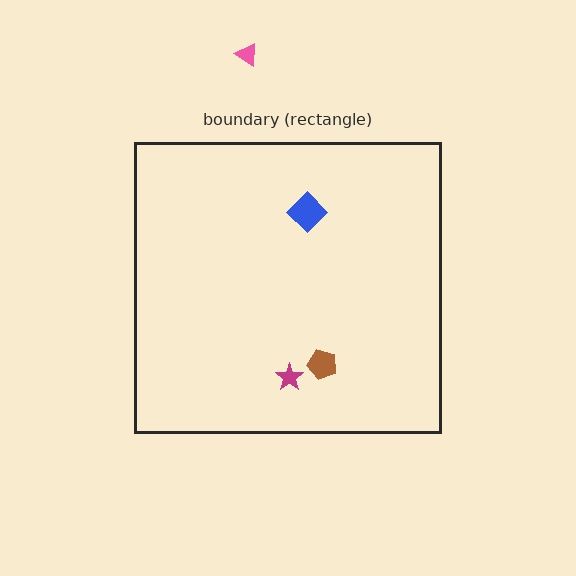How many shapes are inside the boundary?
3 inside, 1 outside.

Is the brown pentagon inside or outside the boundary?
Inside.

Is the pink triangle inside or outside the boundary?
Outside.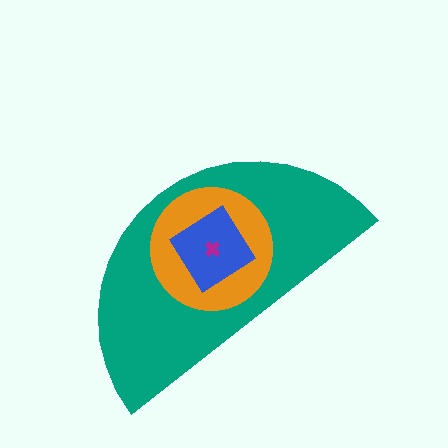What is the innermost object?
The magenta cross.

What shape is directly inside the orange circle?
The blue diamond.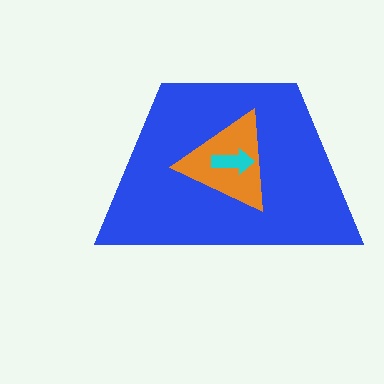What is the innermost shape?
The cyan arrow.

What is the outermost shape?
The blue trapezoid.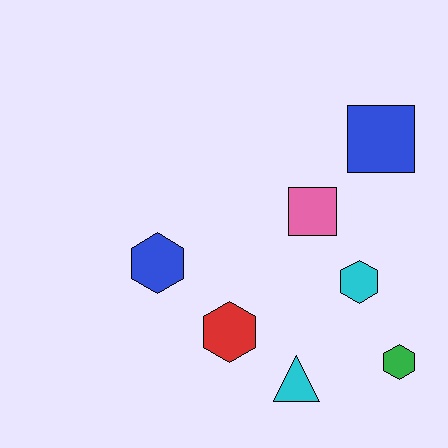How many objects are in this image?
There are 7 objects.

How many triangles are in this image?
There is 1 triangle.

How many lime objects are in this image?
There are no lime objects.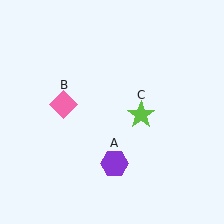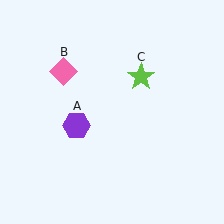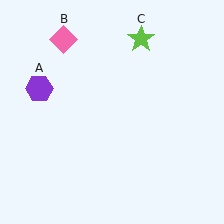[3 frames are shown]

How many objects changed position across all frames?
3 objects changed position: purple hexagon (object A), pink diamond (object B), lime star (object C).